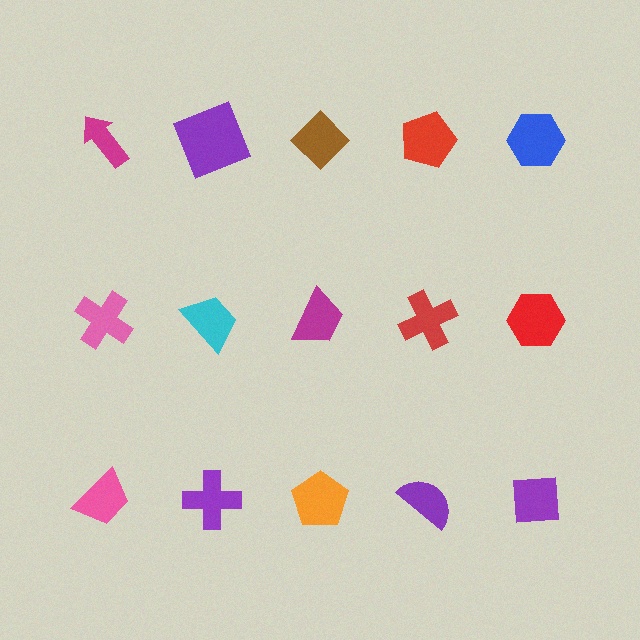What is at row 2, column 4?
A red cross.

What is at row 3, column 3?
An orange pentagon.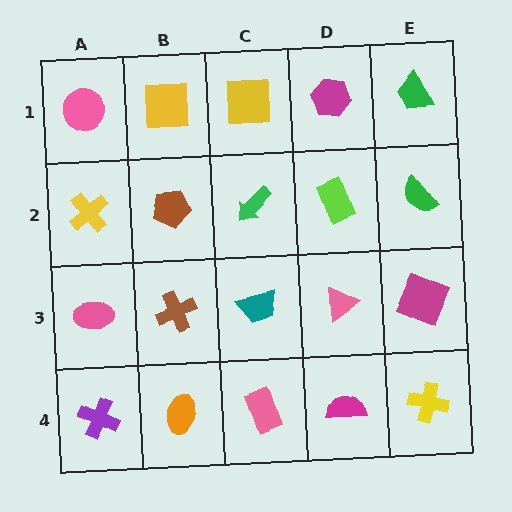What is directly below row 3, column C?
A pink rectangle.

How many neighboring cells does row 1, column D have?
3.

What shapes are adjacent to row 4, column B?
A brown cross (row 3, column B), a purple cross (row 4, column A), a pink rectangle (row 4, column C).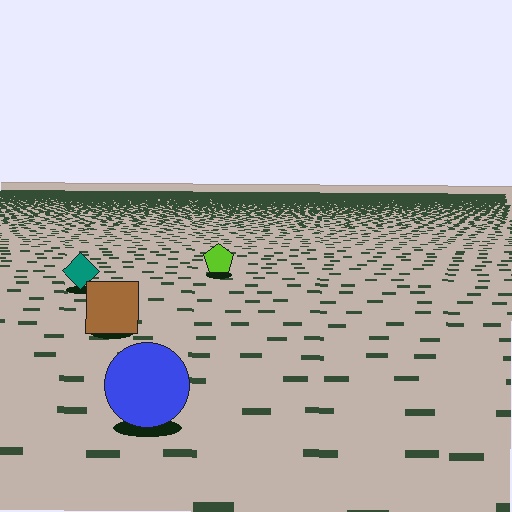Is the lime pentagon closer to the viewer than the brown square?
No. The brown square is closer — you can tell from the texture gradient: the ground texture is coarser near it.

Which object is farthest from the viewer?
The lime pentagon is farthest from the viewer. It appears smaller and the ground texture around it is denser.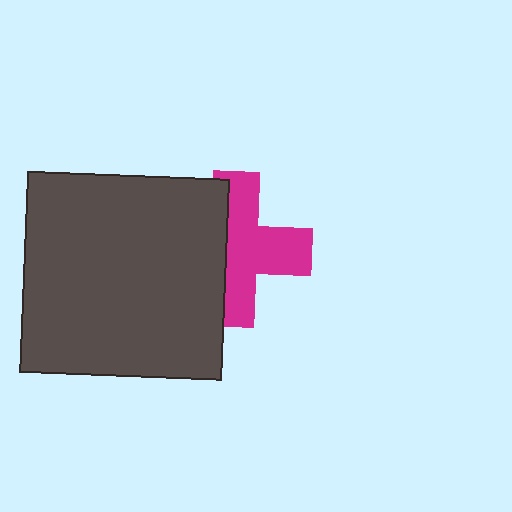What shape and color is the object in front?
The object in front is a dark gray square.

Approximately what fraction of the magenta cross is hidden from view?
Roughly 41% of the magenta cross is hidden behind the dark gray square.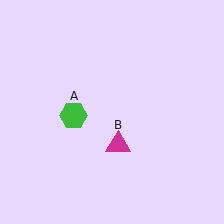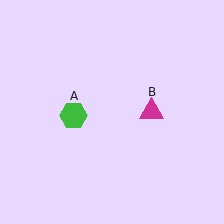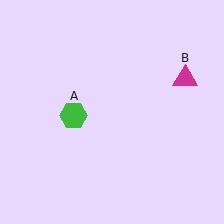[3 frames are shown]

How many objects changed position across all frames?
1 object changed position: magenta triangle (object B).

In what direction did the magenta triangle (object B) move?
The magenta triangle (object B) moved up and to the right.